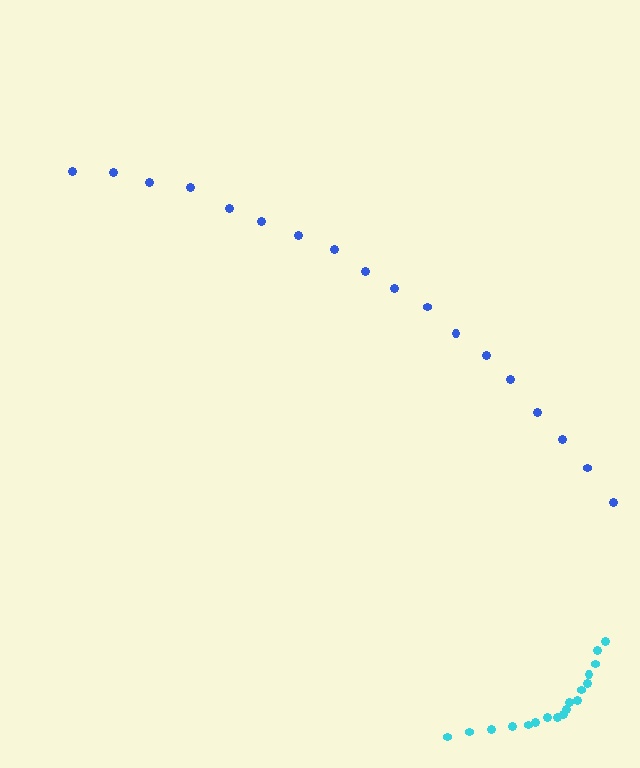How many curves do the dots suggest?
There are 2 distinct paths.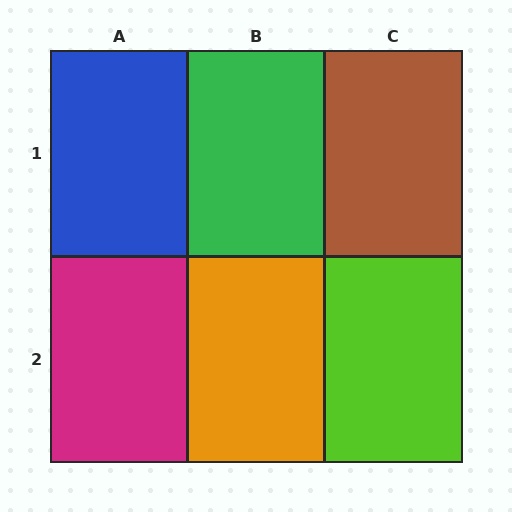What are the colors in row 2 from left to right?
Magenta, orange, lime.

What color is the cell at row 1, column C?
Brown.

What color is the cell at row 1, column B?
Green.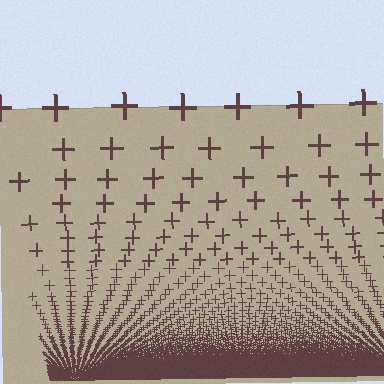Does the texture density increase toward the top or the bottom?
Density increases toward the bottom.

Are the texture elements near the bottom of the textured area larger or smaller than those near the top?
Smaller. The gradient is inverted — elements near the bottom are smaller and denser.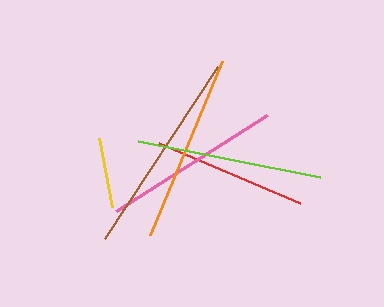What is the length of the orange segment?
The orange segment is approximately 188 pixels long.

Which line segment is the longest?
The brown line is the longest at approximately 206 pixels.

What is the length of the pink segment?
The pink segment is approximately 179 pixels long.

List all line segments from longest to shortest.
From longest to shortest: brown, orange, lime, pink, red, yellow.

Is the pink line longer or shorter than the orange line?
The orange line is longer than the pink line.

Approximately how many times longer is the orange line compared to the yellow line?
The orange line is approximately 2.7 times the length of the yellow line.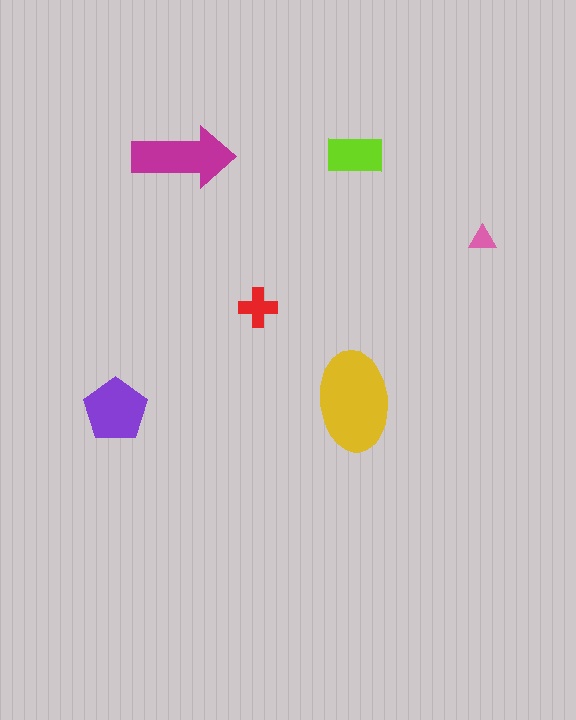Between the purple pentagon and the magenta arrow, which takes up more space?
The magenta arrow.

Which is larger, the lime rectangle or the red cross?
The lime rectangle.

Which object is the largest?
The yellow ellipse.